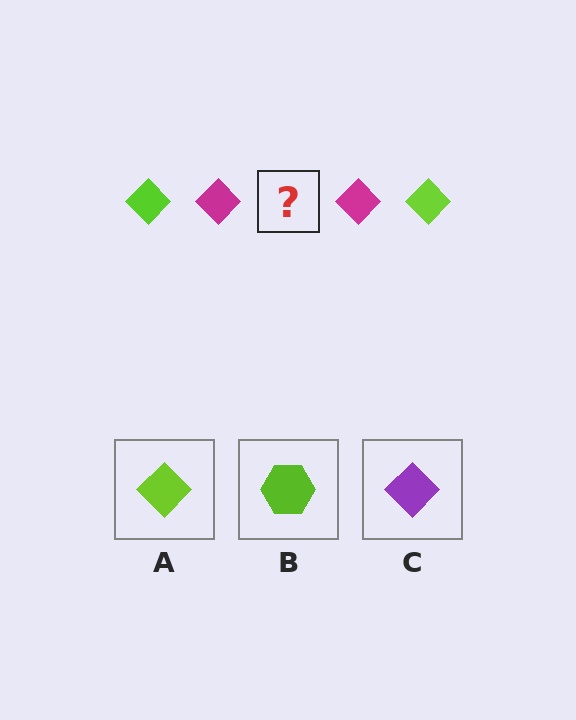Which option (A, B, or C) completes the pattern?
A.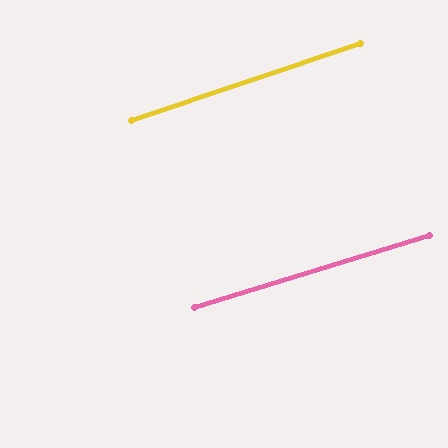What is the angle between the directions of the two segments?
Approximately 1 degree.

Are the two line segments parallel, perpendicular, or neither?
Parallel — their directions differ by only 1.3°.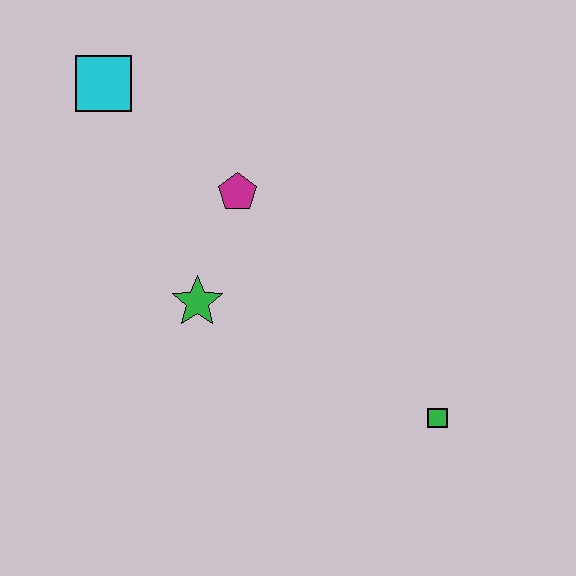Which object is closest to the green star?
The magenta pentagon is closest to the green star.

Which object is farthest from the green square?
The cyan square is farthest from the green square.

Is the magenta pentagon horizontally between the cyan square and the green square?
Yes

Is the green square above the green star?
No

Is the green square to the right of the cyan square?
Yes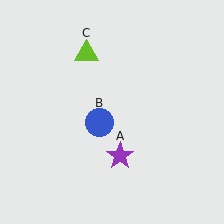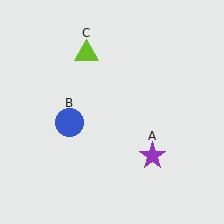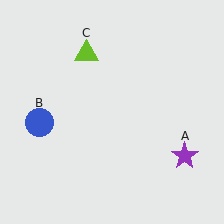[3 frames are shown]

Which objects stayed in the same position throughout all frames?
Lime triangle (object C) remained stationary.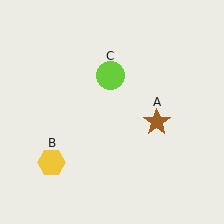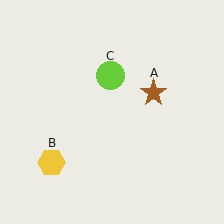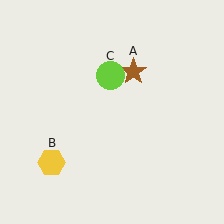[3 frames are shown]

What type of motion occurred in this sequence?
The brown star (object A) rotated counterclockwise around the center of the scene.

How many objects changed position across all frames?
1 object changed position: brown star (object A).